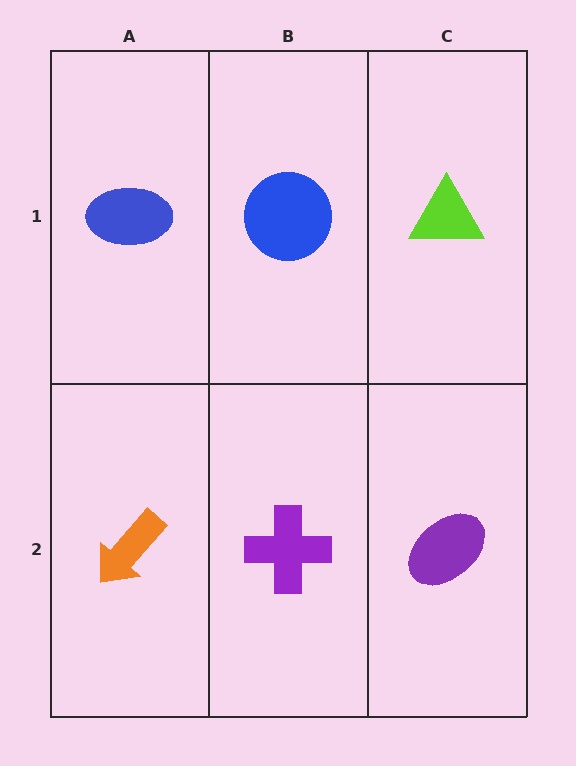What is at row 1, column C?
A lime triangle.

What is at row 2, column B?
A purple cross.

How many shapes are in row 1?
3 shapes.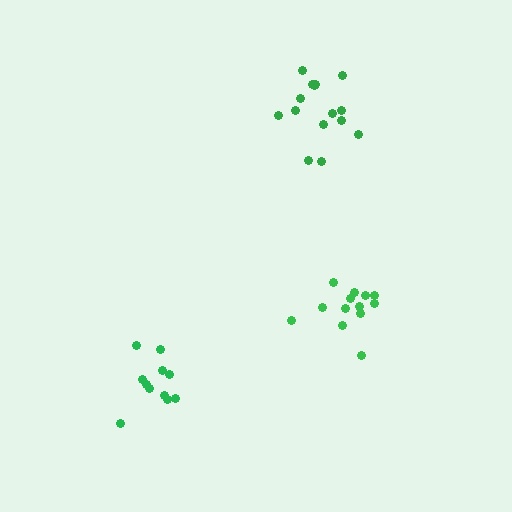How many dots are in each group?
Group 1: 11 dots, Group 2: 13 dots, Group 3: 15 dots (39 total).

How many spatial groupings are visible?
There are 3 spatial groupings.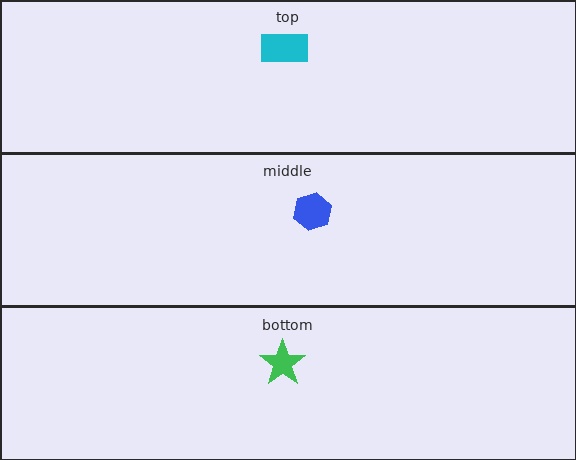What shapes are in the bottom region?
The green star.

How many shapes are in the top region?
1.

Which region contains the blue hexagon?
The middle region.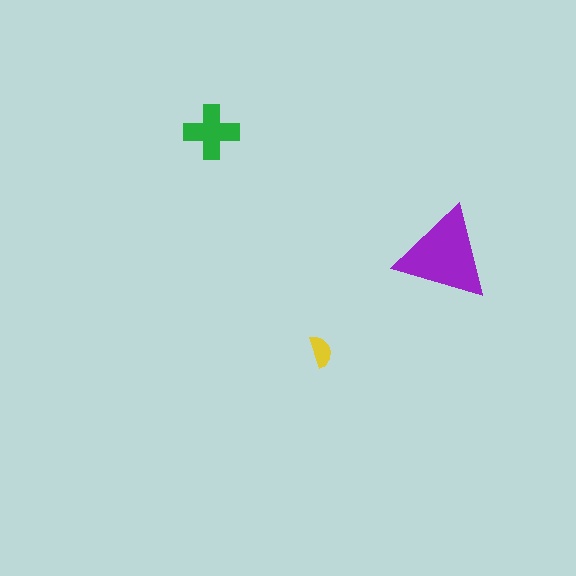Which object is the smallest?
The yellow semicircle.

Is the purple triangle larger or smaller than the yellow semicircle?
Larger.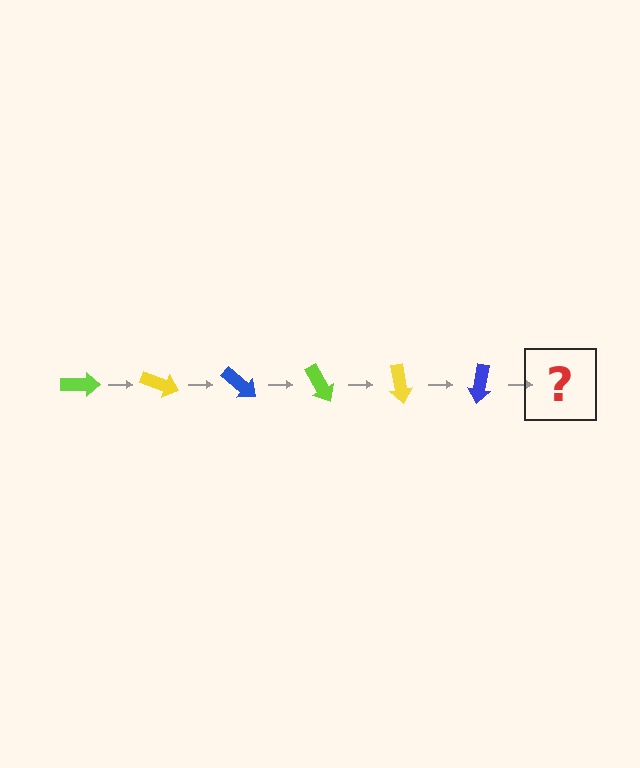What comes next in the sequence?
The next element should be a lime arrow, rotated 120 degrees from the start.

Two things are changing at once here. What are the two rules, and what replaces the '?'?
The two rules are that it rotates 20 degrees each step and the color cycles through lime, yellow, and blue. The '?' should be a lime arrow, rotated 120 degrees from the start.